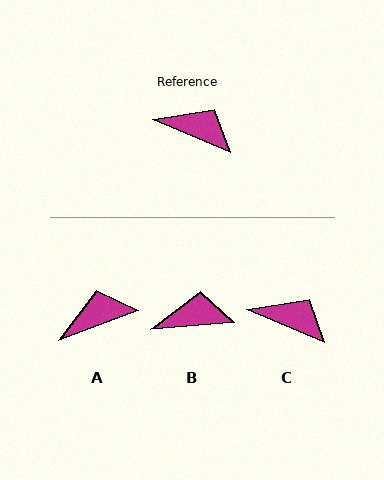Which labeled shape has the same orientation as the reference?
C.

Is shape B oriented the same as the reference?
No, it is off by about 28 degrees.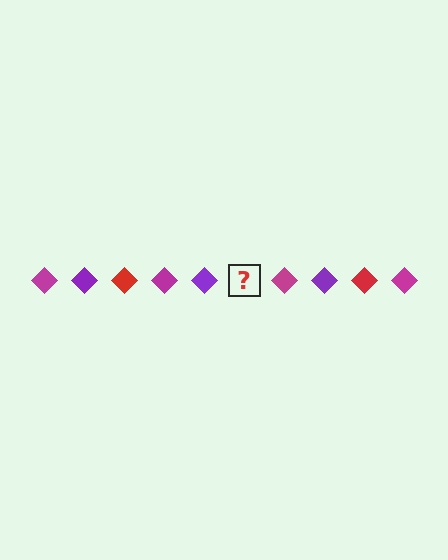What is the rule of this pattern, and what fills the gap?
The rule is that the pattern cycles through magenta, purple, red diamonds. The gap should be filled with a red diamond.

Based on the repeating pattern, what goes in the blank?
The blank should be a red diamond.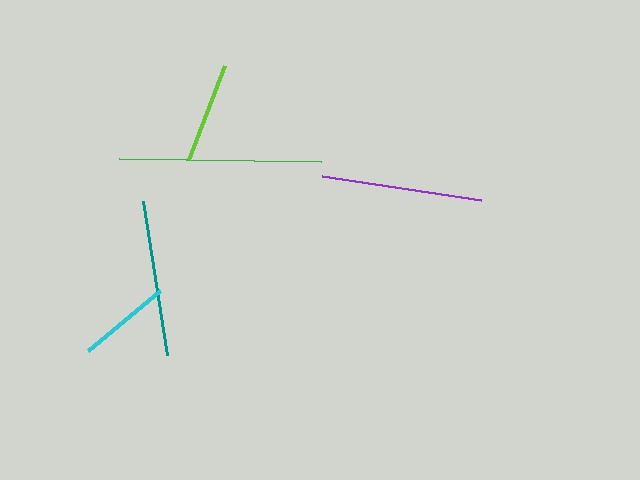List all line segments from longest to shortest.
From longest to shortest: green, purple, teal, lime, cyan.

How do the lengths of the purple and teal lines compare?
The purple and teal lines are approximately the same length.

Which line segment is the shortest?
The cyan line is the shortest at approximately 94 pixels.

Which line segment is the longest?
The green line is the longest at approximately 203 pixels.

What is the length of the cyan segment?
The cyan segment is approximately 94 pixels long.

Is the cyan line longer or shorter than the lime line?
The lime line is longer than the cyan line.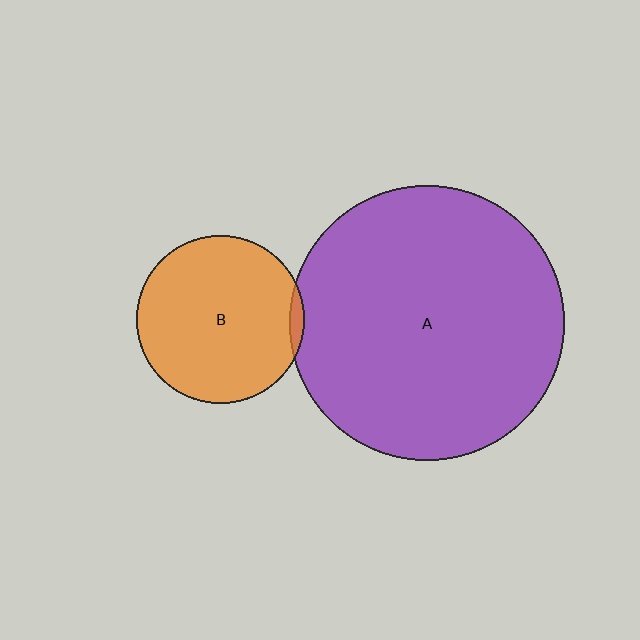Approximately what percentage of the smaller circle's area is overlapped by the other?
Approximately 5%.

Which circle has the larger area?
Circle A (purple).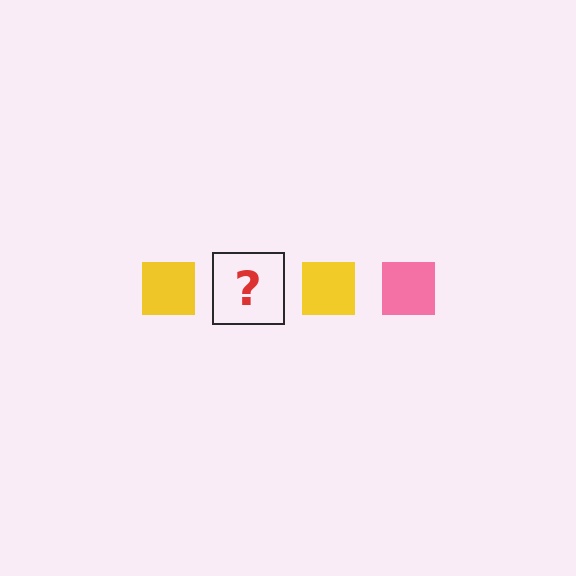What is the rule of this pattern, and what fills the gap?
The rule is that the pattern cycles through yellow, pink squares. The gap should be filled with a pink square.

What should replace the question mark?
The question mark should be replaced with a pink square.